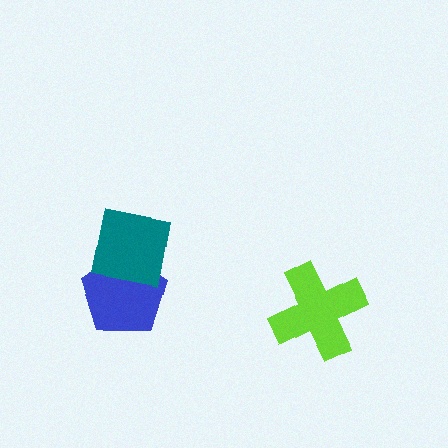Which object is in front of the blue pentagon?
The teal square is in front of the blue pentagon.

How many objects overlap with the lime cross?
0 objects overlap with the lime cross.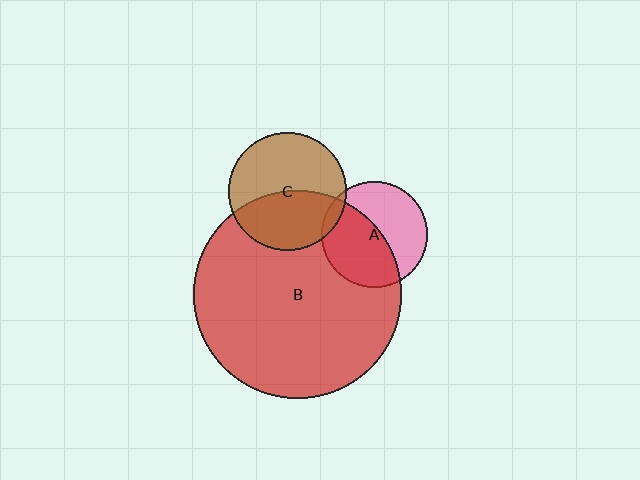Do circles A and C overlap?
Yes.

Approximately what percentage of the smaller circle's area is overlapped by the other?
Approximately 5%.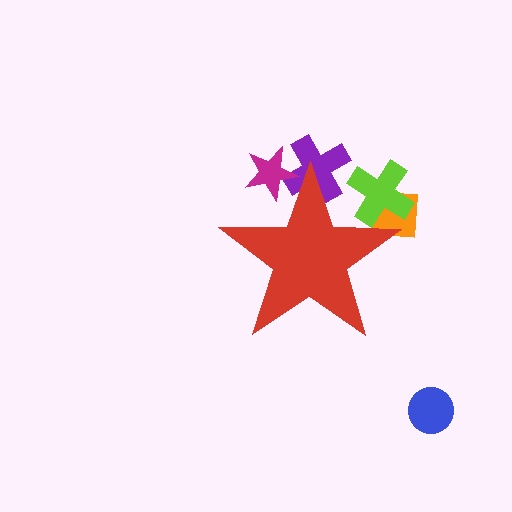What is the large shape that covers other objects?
A red star.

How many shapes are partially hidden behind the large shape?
4 shapes are partially hidden.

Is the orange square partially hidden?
Yes, the orange square is partially hidden behind the red star.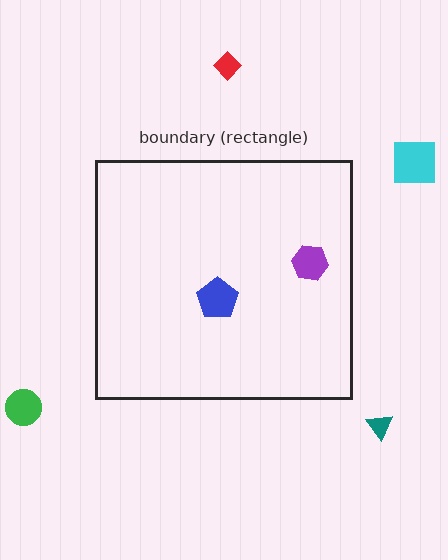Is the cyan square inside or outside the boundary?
Outside.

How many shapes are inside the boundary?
2 inside, 4 outside.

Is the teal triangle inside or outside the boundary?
Outside.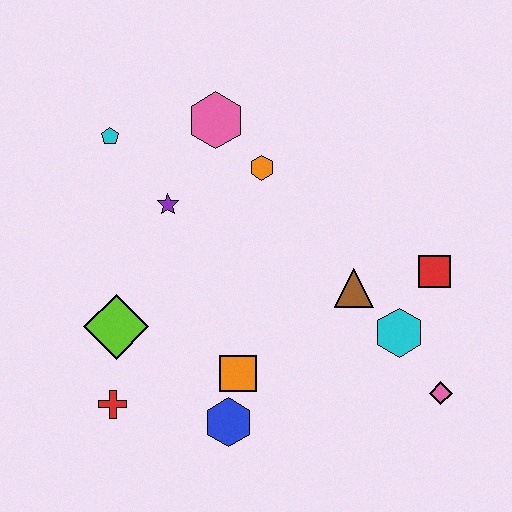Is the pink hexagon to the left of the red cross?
No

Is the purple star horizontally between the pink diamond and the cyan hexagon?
No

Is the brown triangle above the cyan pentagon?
No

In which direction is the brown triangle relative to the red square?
The brown triangle is to the left of the red square.